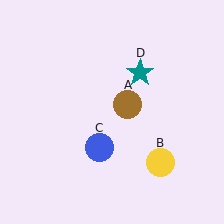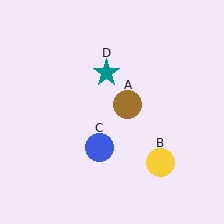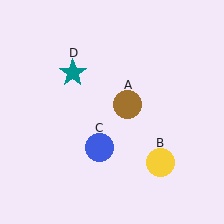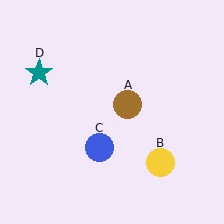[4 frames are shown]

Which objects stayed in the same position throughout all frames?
Brown circle (object A) and yellow circle (object B) and blue circle (object C) remained stationary.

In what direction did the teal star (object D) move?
The teal star (object D) moved left.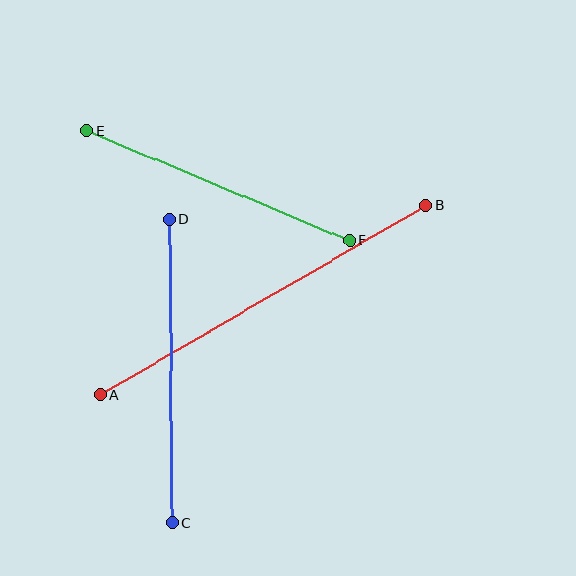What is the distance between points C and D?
The distance is approximately 303 pixels.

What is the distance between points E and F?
The distance is approximately 285 pixels.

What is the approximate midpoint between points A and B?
The midpoint is at approximately (263, 300) pixels.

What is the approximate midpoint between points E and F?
The midpoint is at approximately (218, 186) pixels.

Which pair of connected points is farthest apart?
Points A and B are farthest apart.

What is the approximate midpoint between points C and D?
The midpoint is at approximately (171, 371) pixels.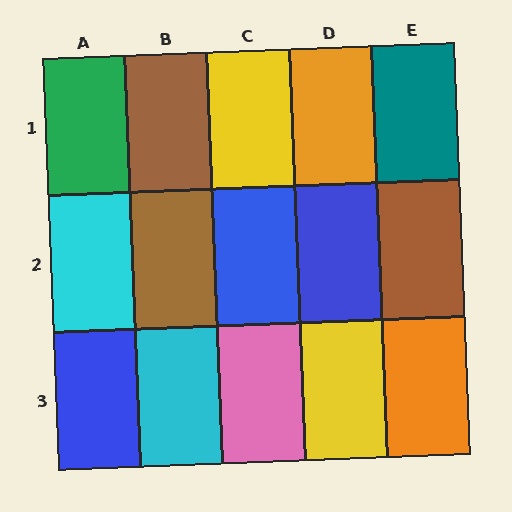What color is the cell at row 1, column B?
Brown.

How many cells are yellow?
2 cells are yellow.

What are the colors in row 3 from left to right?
Blue, cyan, pink, yellow, orange.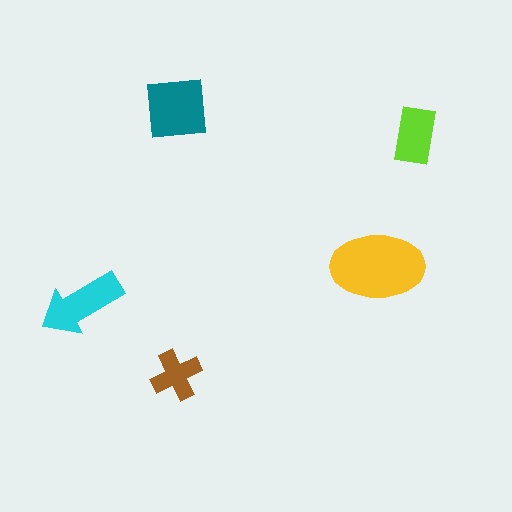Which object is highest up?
The teal square is topmost.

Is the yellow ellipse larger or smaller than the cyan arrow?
Larger.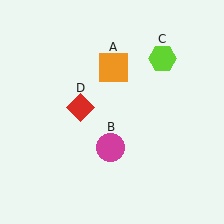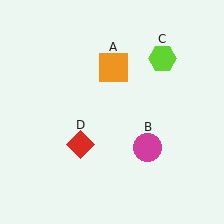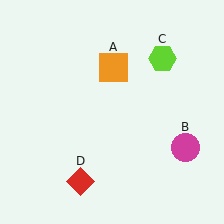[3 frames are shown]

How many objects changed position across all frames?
2 objects changed position: magenta circle (object B), red diamond (object D).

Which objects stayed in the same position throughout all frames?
Orange square (object A) and lime hexagon (object C) remained stationary.